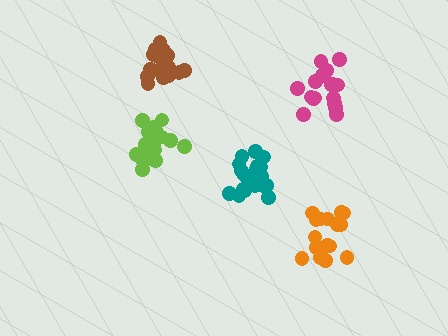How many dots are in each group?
Group 1: 16 dots, Group 2: 17 dots, Group 3: 19 dots, Group 4: 19 dots, Group 5: 19 dots (90 total).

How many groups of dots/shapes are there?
There are 5 groups.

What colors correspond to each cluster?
The clusters are colored: orange, magenta, lime, teal, brown.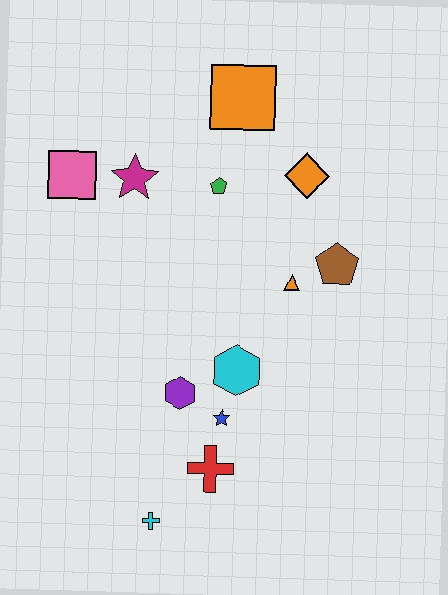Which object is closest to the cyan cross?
The red cross is closest to the cyan cross.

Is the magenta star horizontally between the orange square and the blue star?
No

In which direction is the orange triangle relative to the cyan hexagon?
The orange triangle is above the cyan hexagon.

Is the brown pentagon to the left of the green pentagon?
No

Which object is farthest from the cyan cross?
The orange square is farthest from the cyan cross.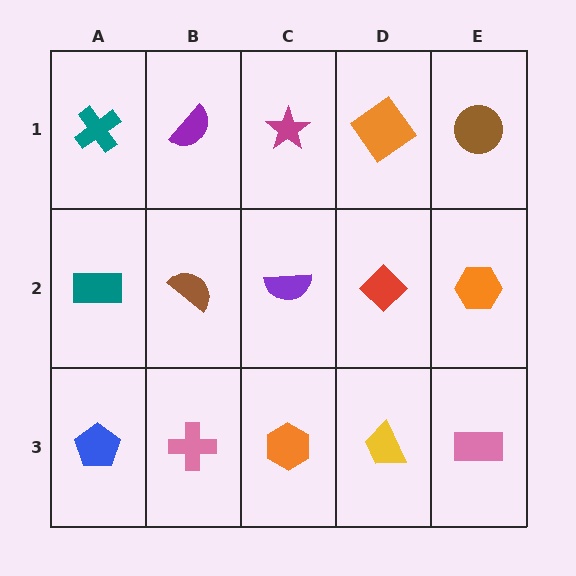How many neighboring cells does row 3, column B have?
3.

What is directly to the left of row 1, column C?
A purple semicircle.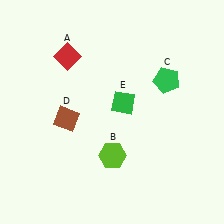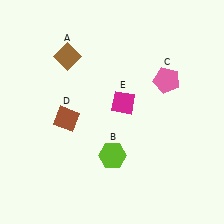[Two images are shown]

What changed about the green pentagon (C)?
In Image 1, C is green. In Image 2, it changed to pink.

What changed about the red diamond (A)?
In Image 1, A is red. In Image 2, it changed to brown.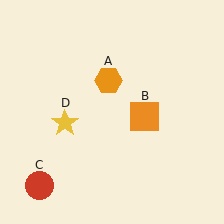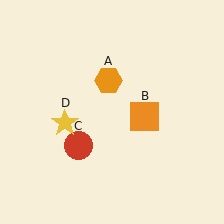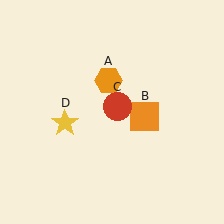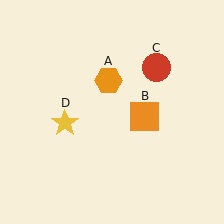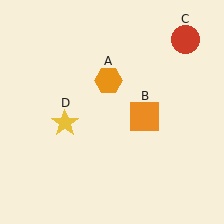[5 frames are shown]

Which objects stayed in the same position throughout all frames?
Orange hexagon (object A) and orange square (object B) and yellow star (object D) remained stationary.